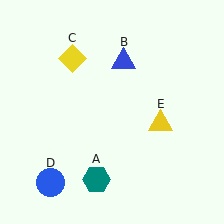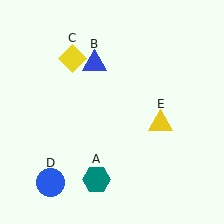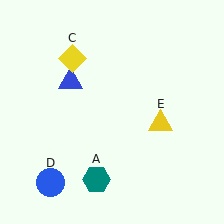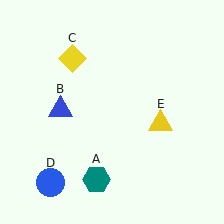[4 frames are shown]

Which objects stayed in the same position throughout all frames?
Teal hexagon (object A) and yellow diamond (object C) and blue circle (object D) and yellow triangle (object E) remained stationary.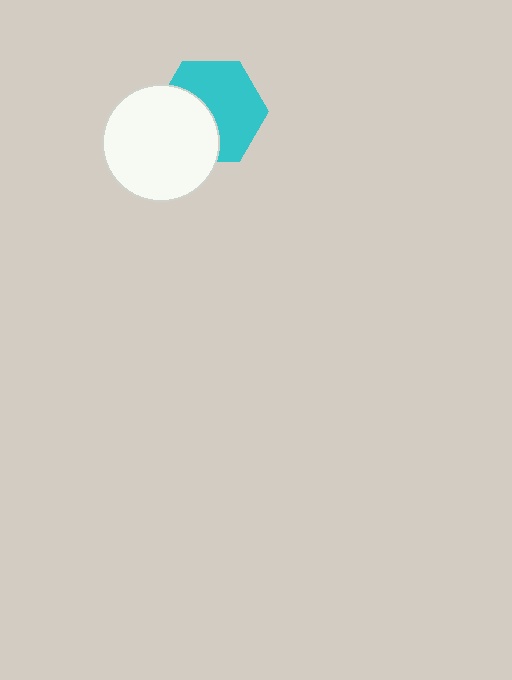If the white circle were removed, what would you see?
You would see the complete cyan hexagon.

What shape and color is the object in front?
The object in front is a white circle.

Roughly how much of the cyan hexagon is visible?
About half of it is visible (roughly 60%).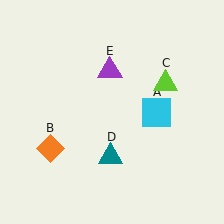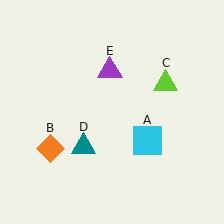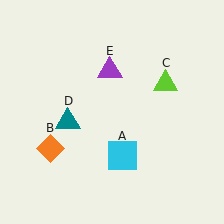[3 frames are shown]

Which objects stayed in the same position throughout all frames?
Orange diamond (object B) and lime triangle (object C) and purple triangle (object E) remained stationary.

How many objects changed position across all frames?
2 objects changed position: cyan square (object A), teal triangle (object D).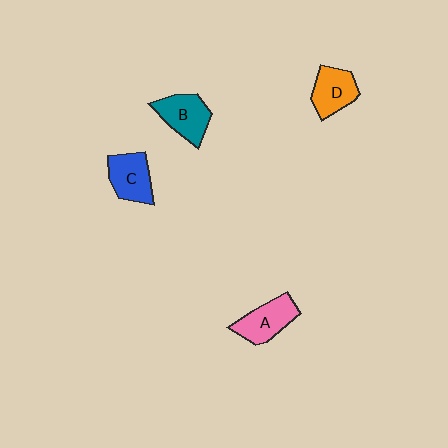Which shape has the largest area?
Shape B (teal).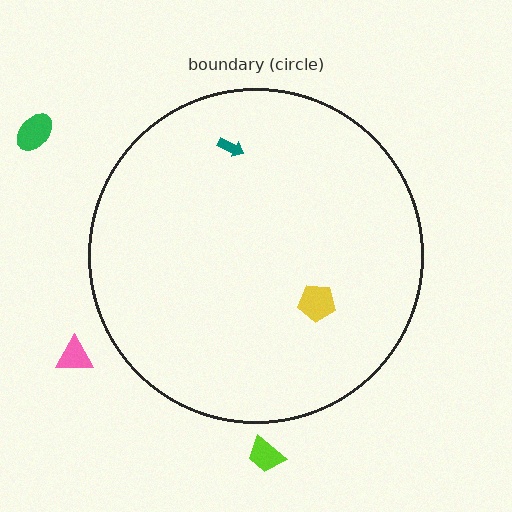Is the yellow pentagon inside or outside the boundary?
Inside.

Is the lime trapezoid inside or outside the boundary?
Outside.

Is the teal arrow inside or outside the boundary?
Inside.